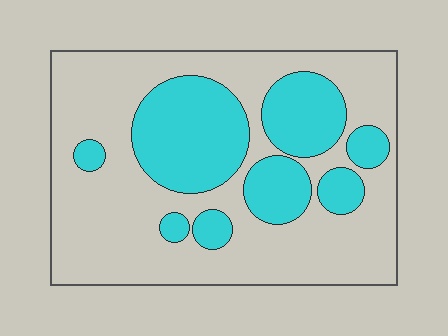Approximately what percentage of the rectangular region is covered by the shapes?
Approximately 35%.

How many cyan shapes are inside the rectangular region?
8.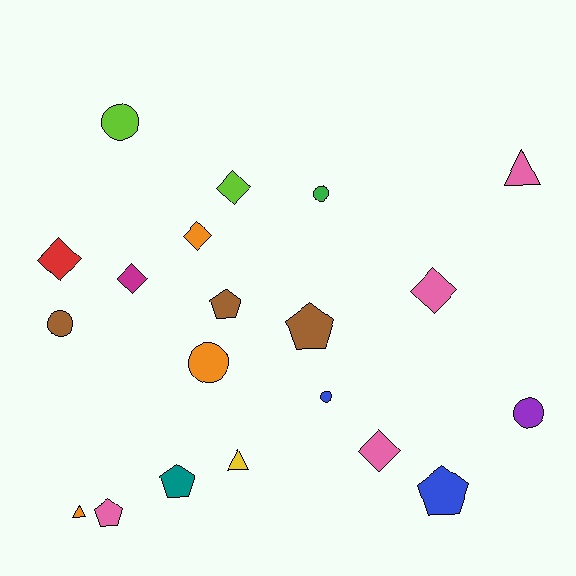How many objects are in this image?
There are 20 objects.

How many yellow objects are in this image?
There is 1 yellow object.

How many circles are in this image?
There are 6 circles.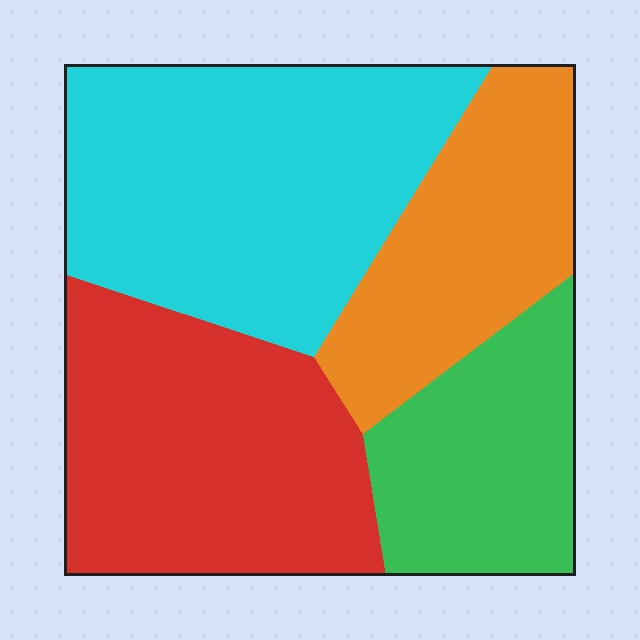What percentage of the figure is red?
Red takes up about one quarter (1/4) of the figure.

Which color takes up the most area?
Cyan, at roughly 35%.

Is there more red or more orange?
Red.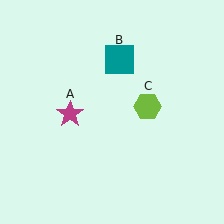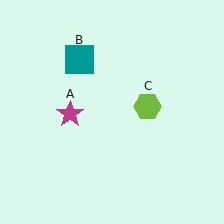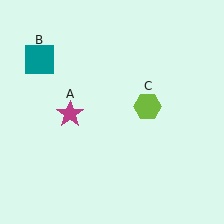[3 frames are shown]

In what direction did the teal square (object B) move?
The teal square (object B) moved left.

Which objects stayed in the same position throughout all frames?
Magenta star (object A) and lime hexagon (object C) remained stationary.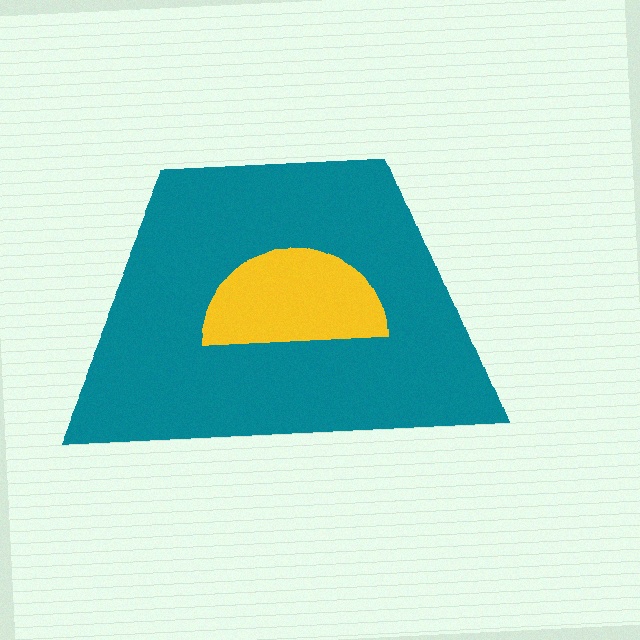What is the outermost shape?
The teal trapezoid.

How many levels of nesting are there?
2.